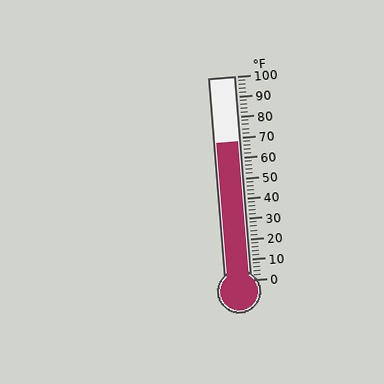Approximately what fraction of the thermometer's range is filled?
The thermometer is filled to approximately 70% of its range.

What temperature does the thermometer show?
The thermometer shows approximately 68°F.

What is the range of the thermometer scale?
The thermometer scale ranges from 0°F to 100°F.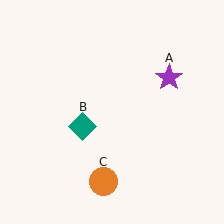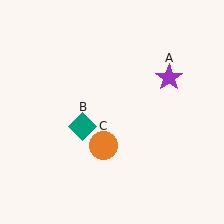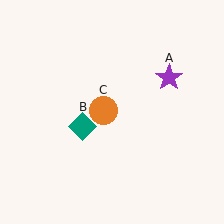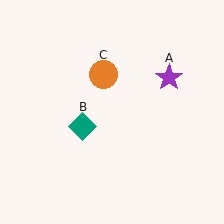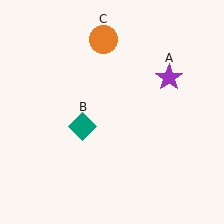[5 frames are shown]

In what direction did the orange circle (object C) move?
The orange circle (object C) moved up.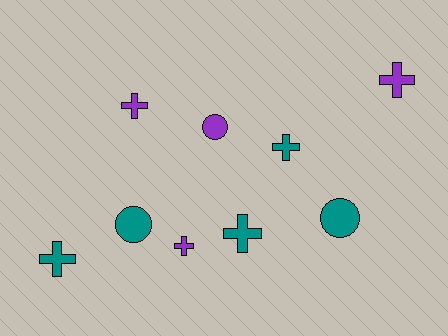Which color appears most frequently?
Teal, with 5 objects.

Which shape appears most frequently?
Cross, with 6 objects.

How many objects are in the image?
There are 9 objects.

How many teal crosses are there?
There are 3 teal crosses.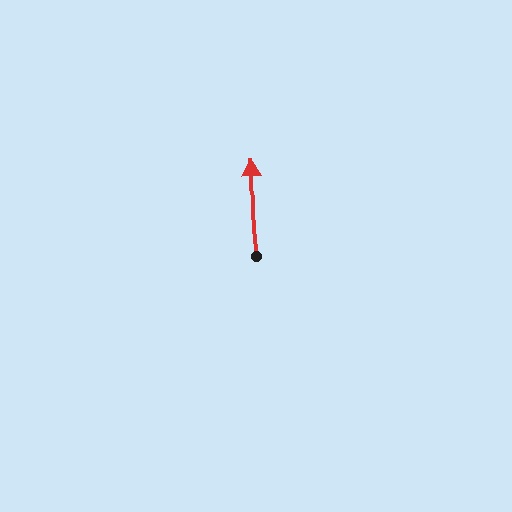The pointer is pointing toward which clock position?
Roughly 12 o'clock.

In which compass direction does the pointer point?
North.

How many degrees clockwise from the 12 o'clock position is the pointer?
Approximately 358 degrees.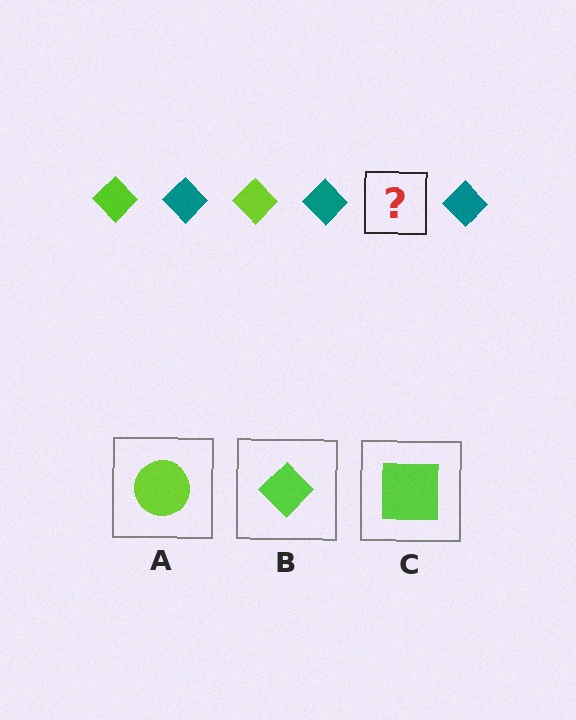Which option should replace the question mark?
Option B.